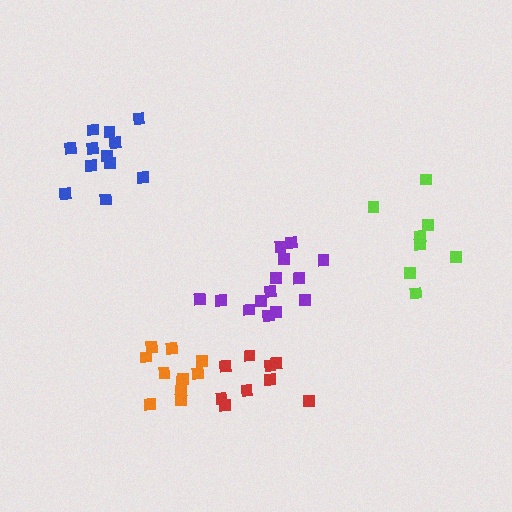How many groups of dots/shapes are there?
There are 5 groups.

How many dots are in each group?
Group 1: 14 dots, Group 2: 12 dots, Group 3: 11 dots, Group 4: 9 dots, Group 5: 8 dots (54 total).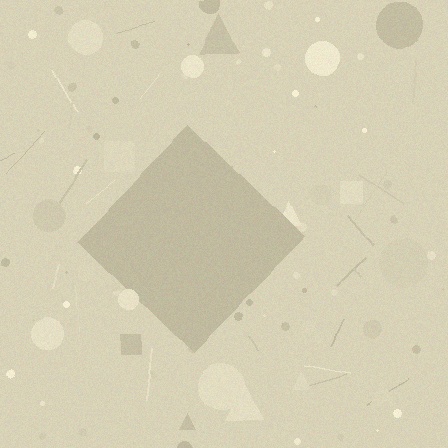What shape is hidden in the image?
A diamond is hidden in the image.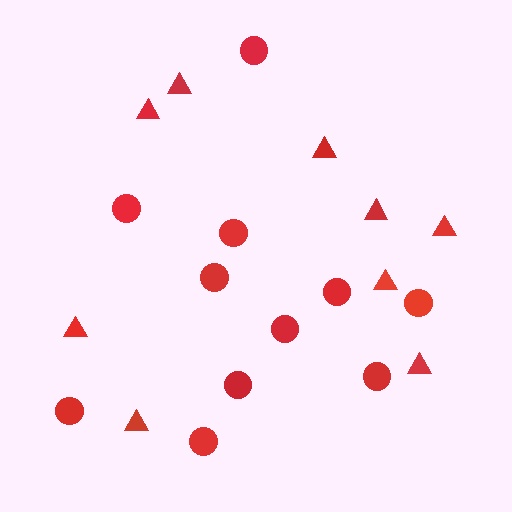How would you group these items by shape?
There are 2 groups: one group of circles (11) and one group of triangles (9).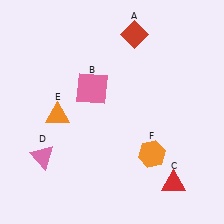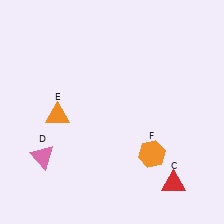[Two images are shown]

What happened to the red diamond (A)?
The red diamond (A) was removed in Image 2. It was in the top-right area of Image 1.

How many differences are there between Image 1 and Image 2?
There are 2 differences between the two images.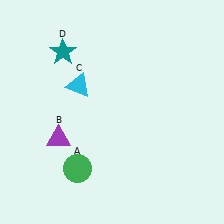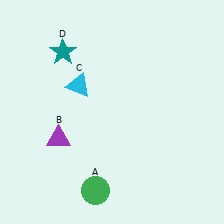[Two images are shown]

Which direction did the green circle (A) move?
The green circle (A) moved down.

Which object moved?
The green circle (A) moved down.